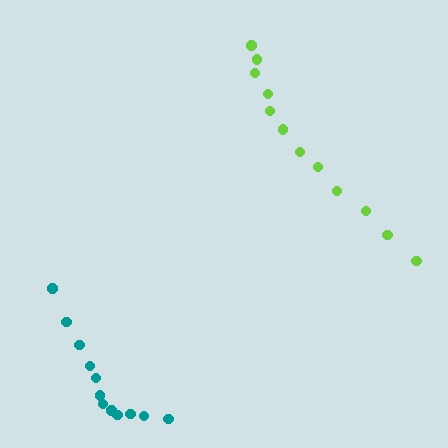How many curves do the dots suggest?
There are 2 distinct paths.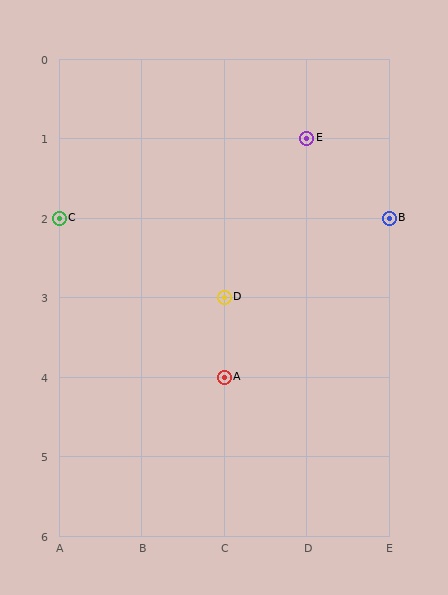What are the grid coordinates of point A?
Point A is at grid coordinates (C, 4).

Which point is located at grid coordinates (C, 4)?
Point A is at (C, 4).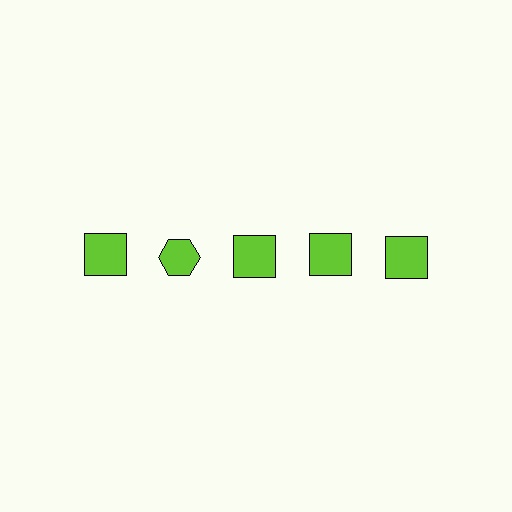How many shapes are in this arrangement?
There are 5 shapes arranged in a grid pattern.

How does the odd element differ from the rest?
It has a different shape: hexagon instead of square.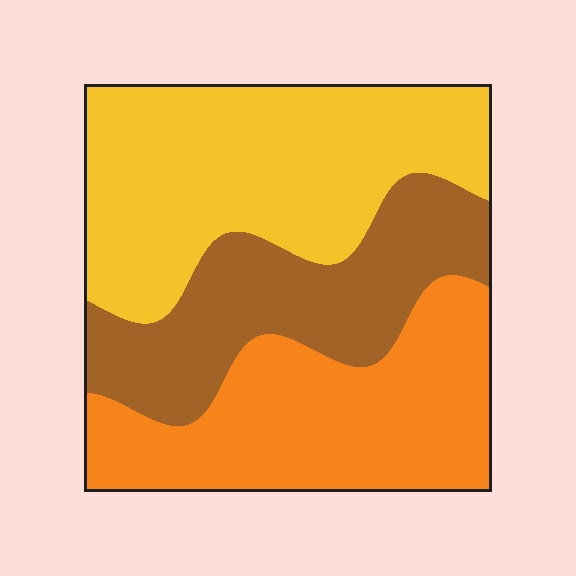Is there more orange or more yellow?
Yellow.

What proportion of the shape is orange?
Orange takes up about one third (1/3) of the shape.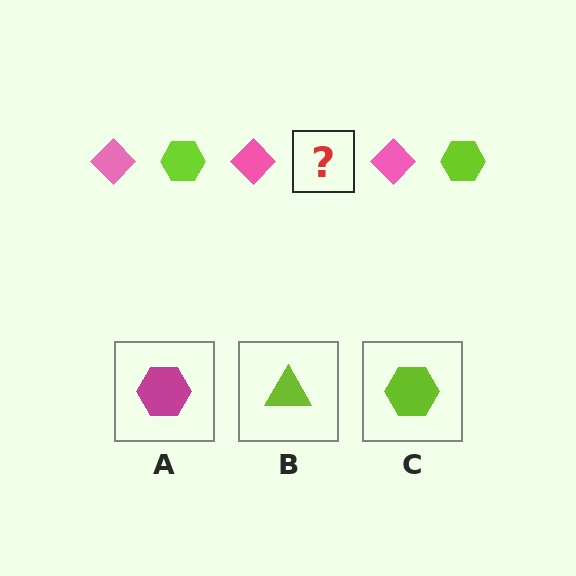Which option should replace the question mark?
Option C.